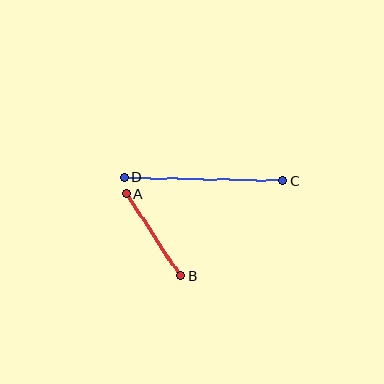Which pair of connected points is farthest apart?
Points C and D are farthest apart.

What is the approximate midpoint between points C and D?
The midpoint is at approximately (203, 179) pixels.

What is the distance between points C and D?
The distance is approximately 159 pixels.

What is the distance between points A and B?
The distance is approximately 98 pixels.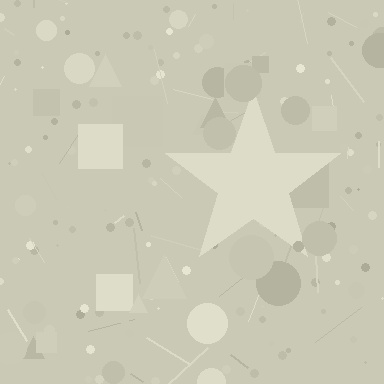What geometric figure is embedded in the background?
A star is embedded in the background.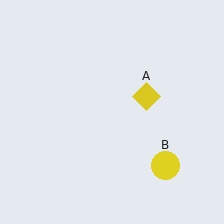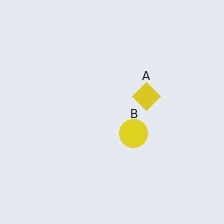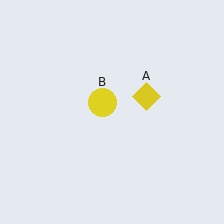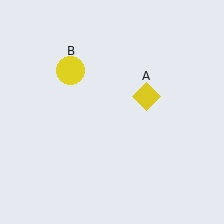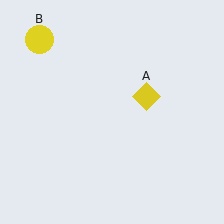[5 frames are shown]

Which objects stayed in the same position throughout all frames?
Yellow diamond (object A) remained stationary.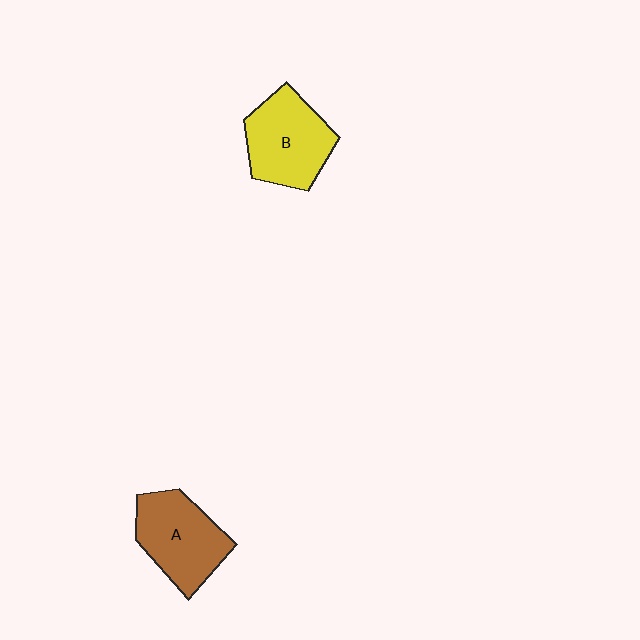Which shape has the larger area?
Shape B (yellow).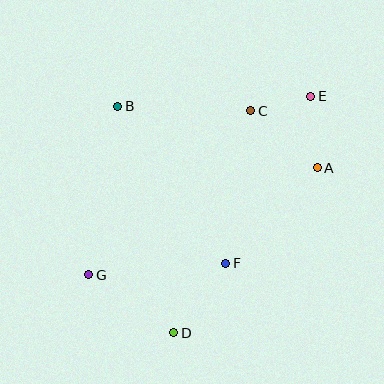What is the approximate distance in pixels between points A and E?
The distance between A and E is approximately 72 pixels.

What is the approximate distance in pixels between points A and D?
The distance between A and D is approximately 219 pixels.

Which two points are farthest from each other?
Points E and G are farthest from each other.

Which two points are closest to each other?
Points C and E are closest to each other.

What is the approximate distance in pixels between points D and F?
The distance between D and F is approximately 87 pixels.